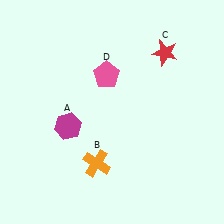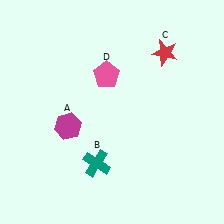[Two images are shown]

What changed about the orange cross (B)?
In Image 1, B is orange. In Image 2, it changed to teal.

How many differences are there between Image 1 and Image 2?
There is 1 difference between the two images.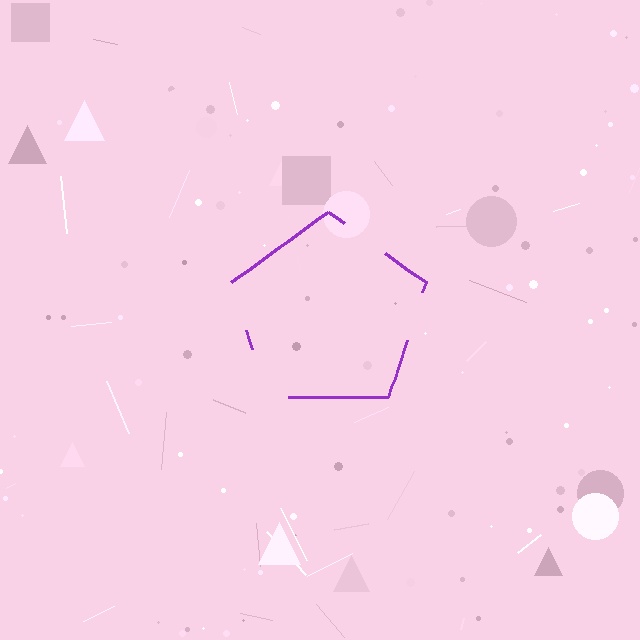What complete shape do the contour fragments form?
The contour fragments form a pentagon.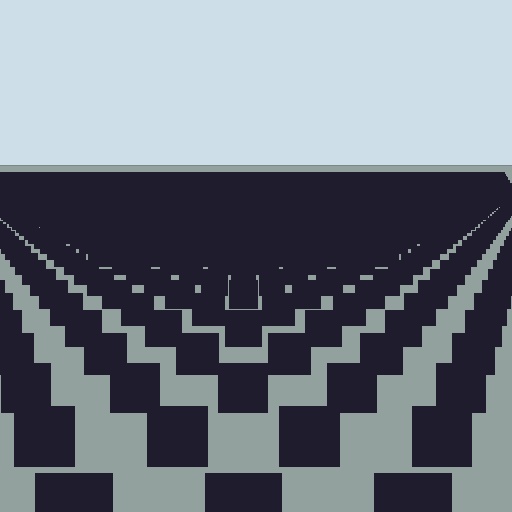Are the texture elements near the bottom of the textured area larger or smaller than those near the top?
Larger. Near the bottom, elements are closer to the viewer and appear at a bigger on-screen size.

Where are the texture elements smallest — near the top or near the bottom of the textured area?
Near the top.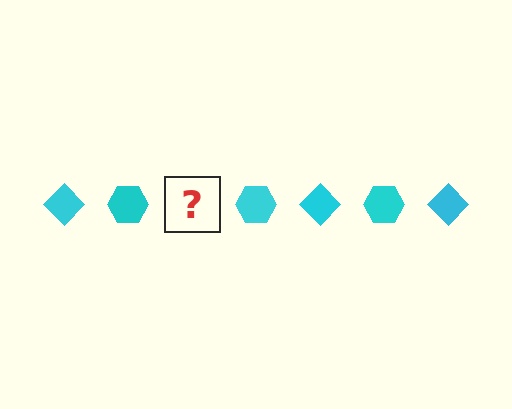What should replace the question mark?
The question mark should be replaced with a cyan diamond.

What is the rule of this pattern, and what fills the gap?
The rule is that the pattern cycles through diamond, hexagon shapes in cyan. The gap should be filled with a cyan diamond.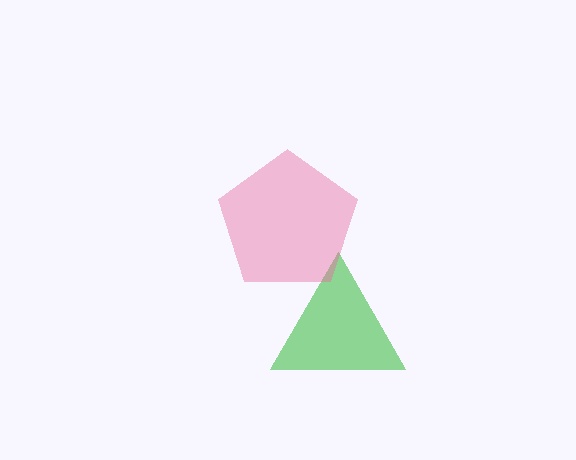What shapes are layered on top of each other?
The layered shapes are: a green triangle, a pink pentagon.